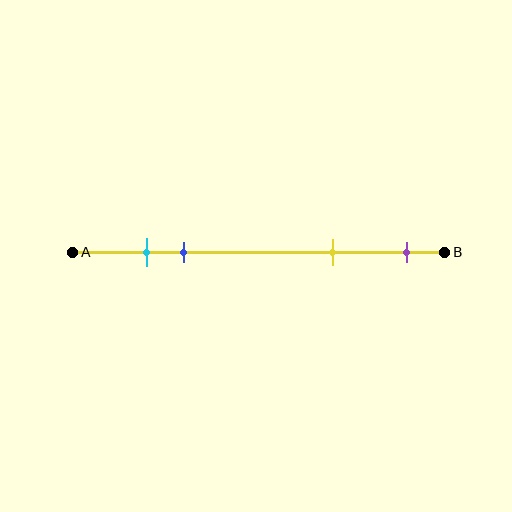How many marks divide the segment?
There are 4 marks dividing the segment.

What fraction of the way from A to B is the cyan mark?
The cyan mark is approximately 20% (0.2) of the way from A to B.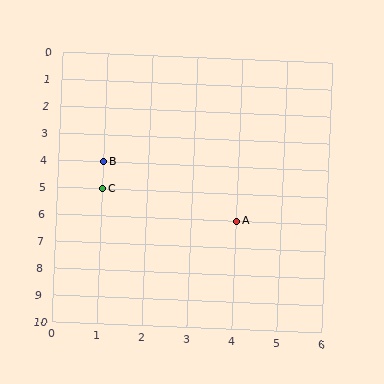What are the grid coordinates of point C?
Point C is at grid coordinates (1, 5).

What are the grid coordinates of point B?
Point B is at grid coordinates (1, 4).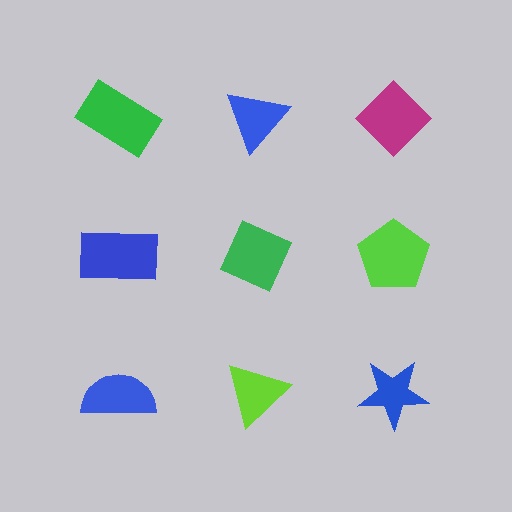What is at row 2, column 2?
A green diamond.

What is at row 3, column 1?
A blue semicircle.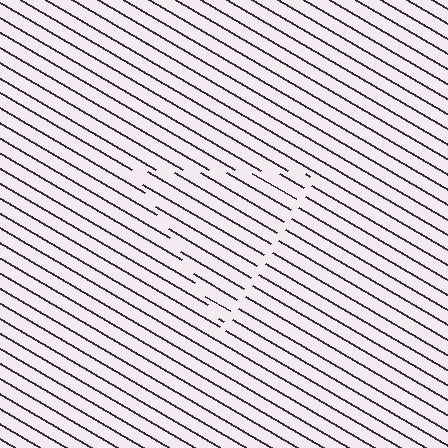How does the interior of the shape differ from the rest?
The interior of the shape contains the same grating, shifted by half a period — the contour is defined by the phase discontinuity where line-ends from the inner and outer gratings abut.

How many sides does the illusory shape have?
3 sides — the line-ends trace a triangle.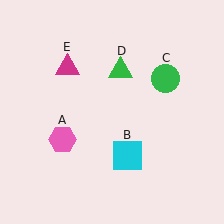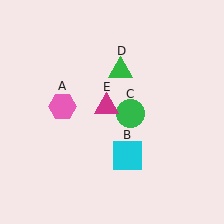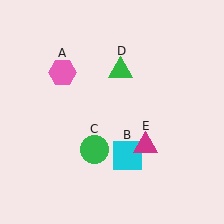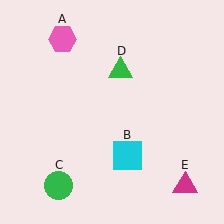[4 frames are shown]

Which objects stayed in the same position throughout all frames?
Cyan square (object B) and green triangle (object D) remained stationary.